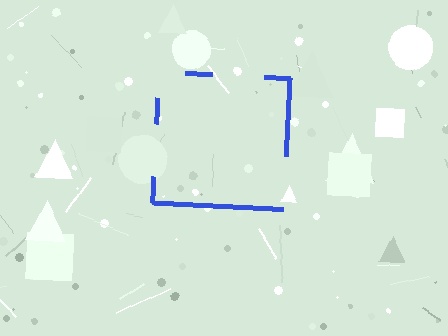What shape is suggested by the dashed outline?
The dashed outline suggests a square.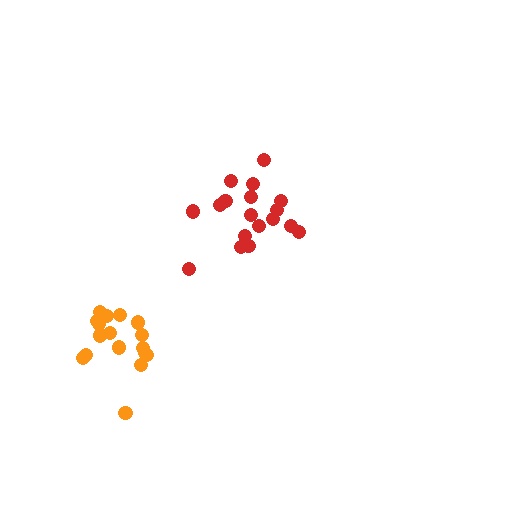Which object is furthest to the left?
The orange cluster is leftmost.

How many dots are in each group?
Group 1: 17 dots, Group 2: 18 dots (35 total).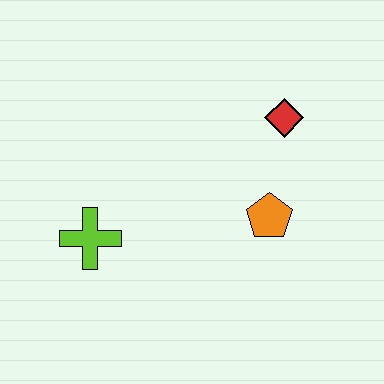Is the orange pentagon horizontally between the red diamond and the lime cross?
Yes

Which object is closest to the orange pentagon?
The red diamond is closest to the orange pentagon.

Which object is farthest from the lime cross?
The red diamond is farthest from the lime cross.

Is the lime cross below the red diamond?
Yes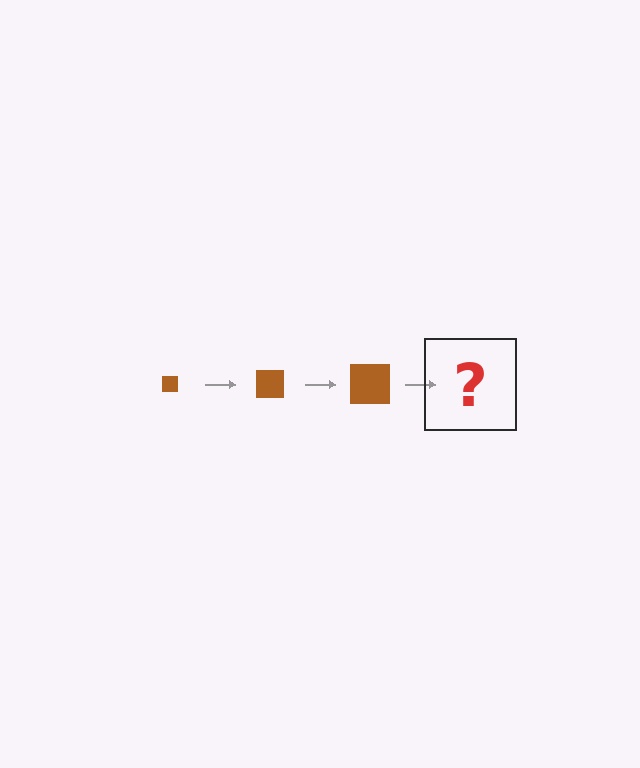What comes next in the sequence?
The next element should be a brown square, larger than the previous one.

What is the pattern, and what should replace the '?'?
The pattern is that the square gets progressively larger each step. The '?' should be a brown square, larger than the previous one.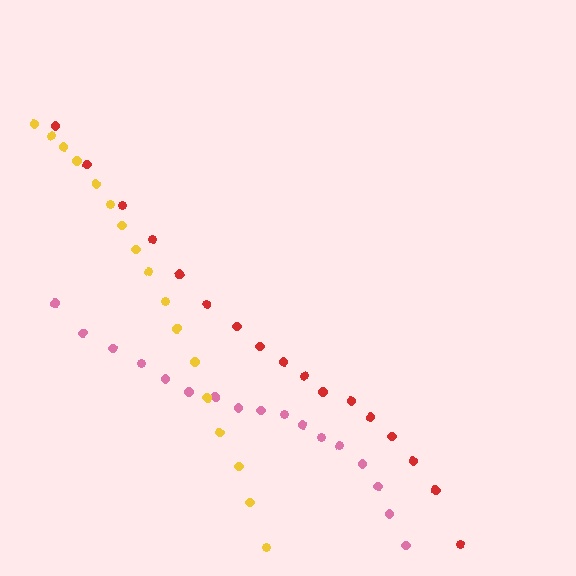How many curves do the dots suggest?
There are 3 distinct paths.